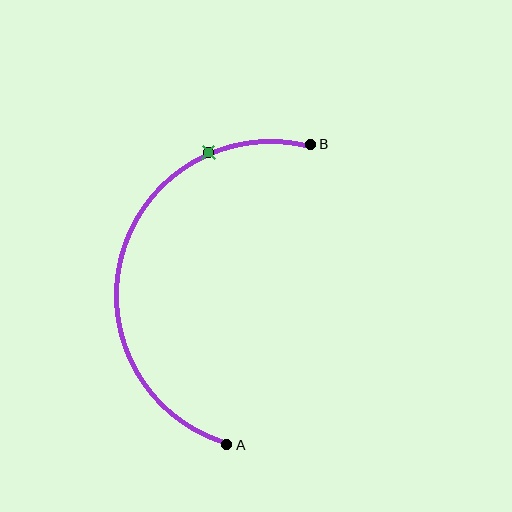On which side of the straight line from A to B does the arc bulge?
The arc bulges to the left of the straight line connecting A and B.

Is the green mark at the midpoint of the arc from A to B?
No. The green mark lies on the arc but is closer to endpoint B. The arc midpoint would be at the point on the curve equidistant along the arc from both A and B.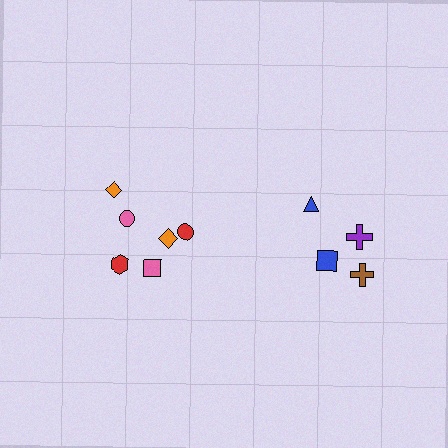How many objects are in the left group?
There are 6 objects.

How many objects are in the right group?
There are 4 objects.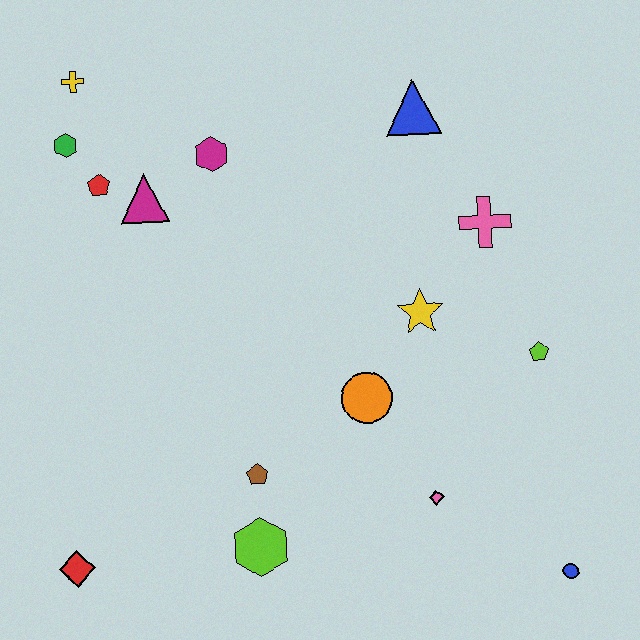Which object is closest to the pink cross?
The yellow star is closest to the pink cross.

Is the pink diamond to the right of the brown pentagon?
Yes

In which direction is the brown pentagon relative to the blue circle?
The brown pentagon is to the left of the blue circle.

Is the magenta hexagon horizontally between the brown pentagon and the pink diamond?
No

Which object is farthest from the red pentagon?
The blue circle is farthest from the red pentagon.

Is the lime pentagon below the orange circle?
No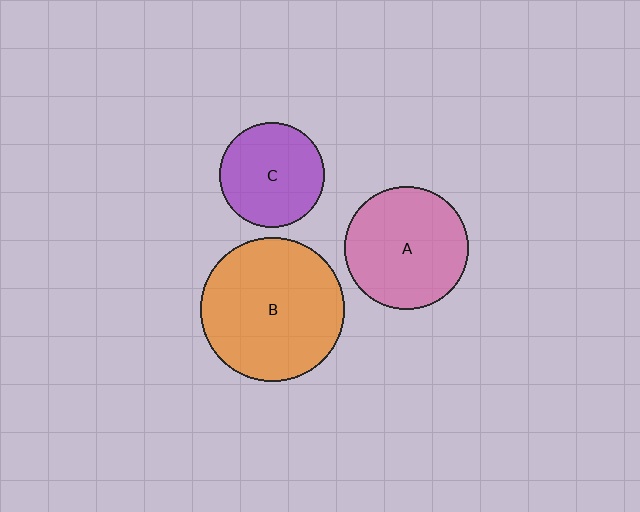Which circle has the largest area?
Circle B (orange).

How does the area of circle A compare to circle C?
Approximately 1.4 times.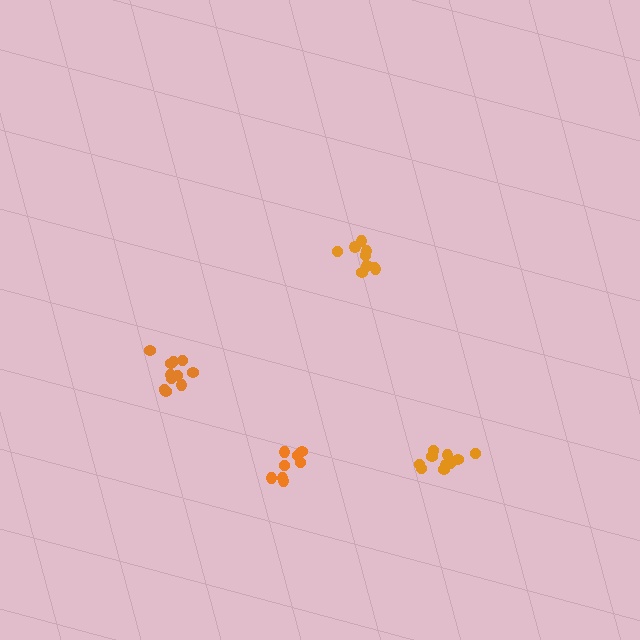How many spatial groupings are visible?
There are 4 spatial groupings.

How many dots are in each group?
Group 1: 8 dots, Group 2: 9 dots, Group 3: 10 dots, Group 4: 11 dots (38 total).